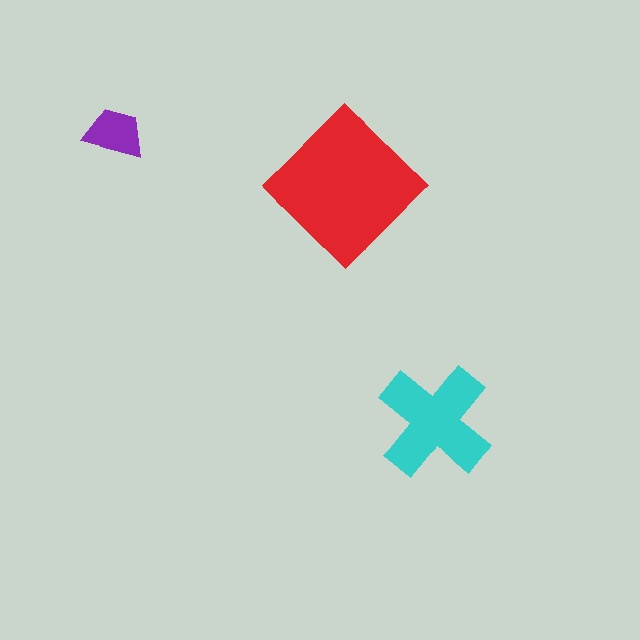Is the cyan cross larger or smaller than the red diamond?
Smaller.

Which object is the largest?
The red diamond.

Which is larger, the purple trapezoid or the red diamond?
The red diamond.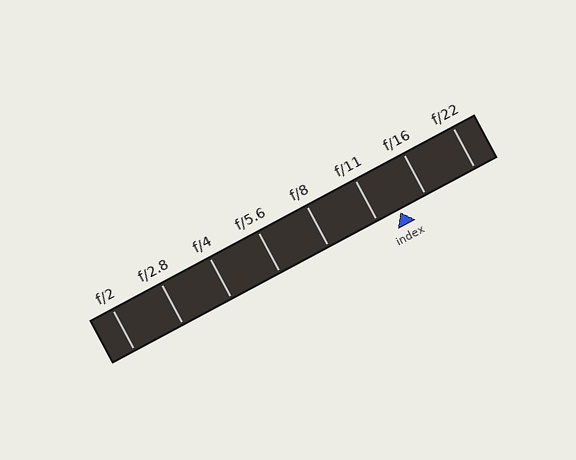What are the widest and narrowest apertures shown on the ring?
The widest aperture shown is f/2 and the narrowest is f/22.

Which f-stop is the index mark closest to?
The index mark is closest to f/11.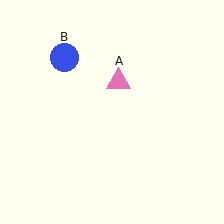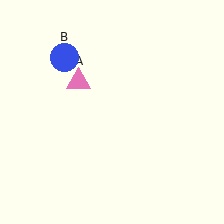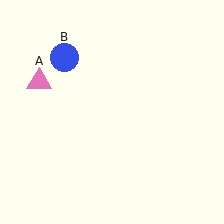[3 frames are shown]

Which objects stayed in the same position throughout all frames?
Blue circle (object B) remained stationary.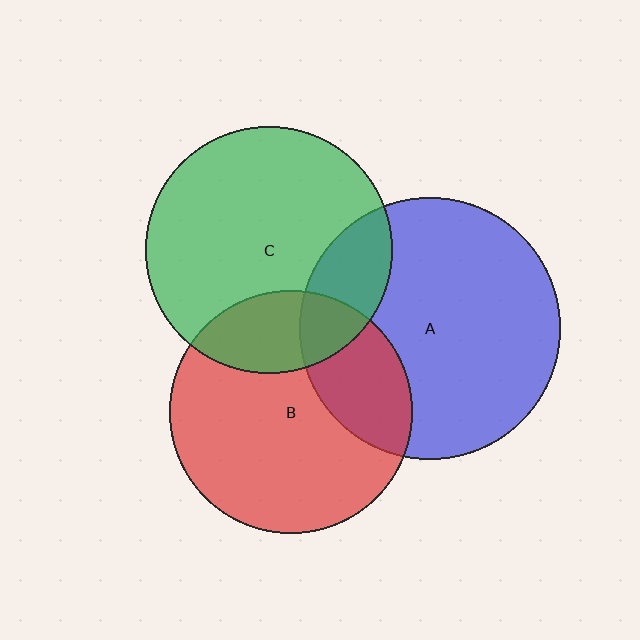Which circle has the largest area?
Circle A (blue).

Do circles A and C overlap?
Yes.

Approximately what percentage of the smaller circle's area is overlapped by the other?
Approximately 20%.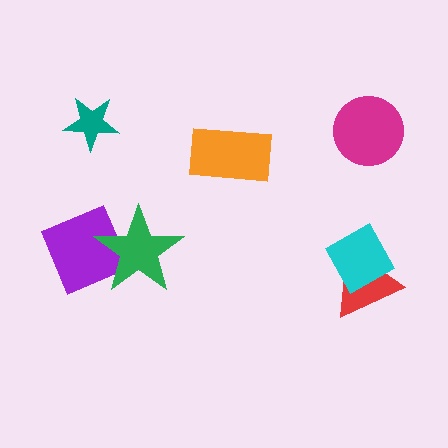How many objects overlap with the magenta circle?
0 objects overlap with the magenta circle.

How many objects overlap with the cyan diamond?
1 object overlaps with the cyan diamond.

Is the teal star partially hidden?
No, no other shape covers it.